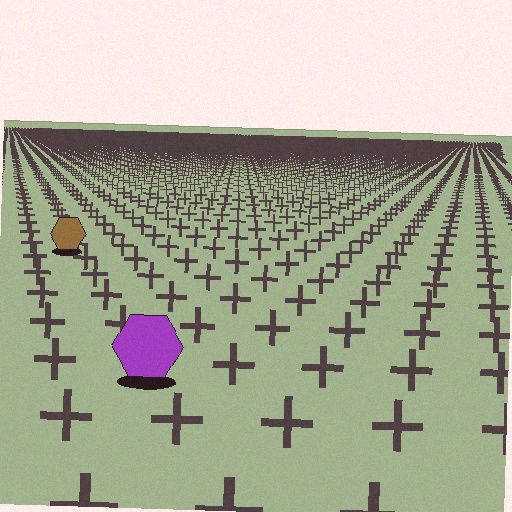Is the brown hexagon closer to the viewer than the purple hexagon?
No. The purple hexagon is closer — you can tell from the texture gradient: the ground texture is coarser near it.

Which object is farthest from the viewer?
The brown hexagon is farthest from the viewer. It appears smaller and the ground texture around it is denser.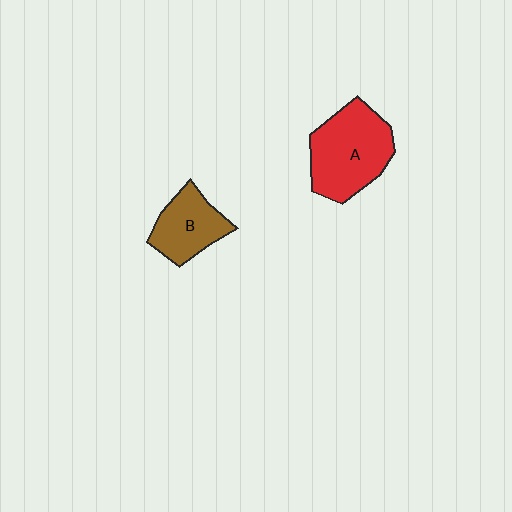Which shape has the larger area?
Shape A (red).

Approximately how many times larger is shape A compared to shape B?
Approximately 1.6 times.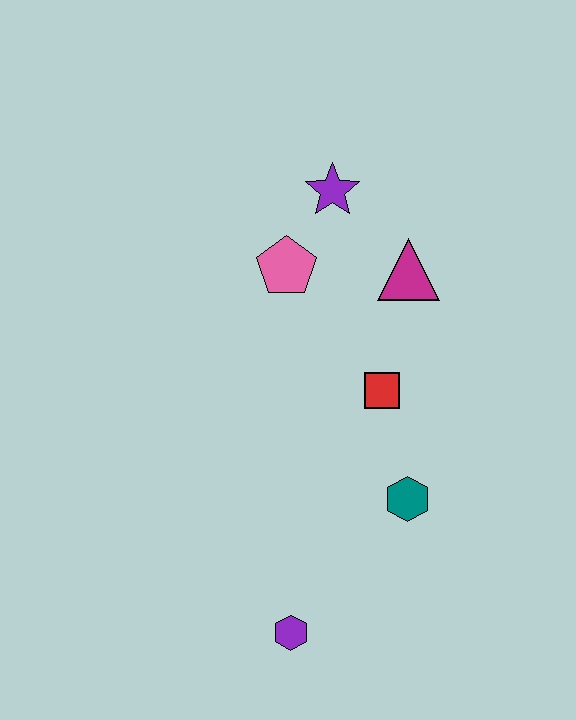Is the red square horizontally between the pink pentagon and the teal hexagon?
Yes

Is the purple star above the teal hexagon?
Yes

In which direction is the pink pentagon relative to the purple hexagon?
The pink pentagon is above the purple hexagon.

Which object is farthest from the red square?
The purple hexagon is farthest from the red square.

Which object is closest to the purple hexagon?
The teal hexagon is closest to the purple hexagon.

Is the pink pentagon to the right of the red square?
No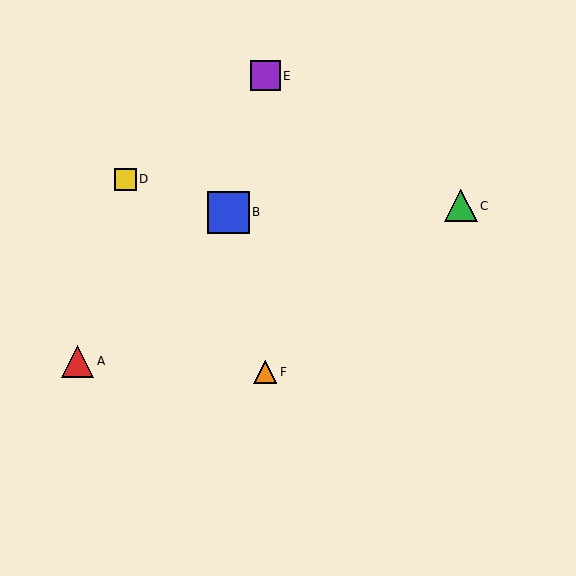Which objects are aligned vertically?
Objects E, F are aligned vertically.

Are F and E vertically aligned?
Yes, both are at x≈265.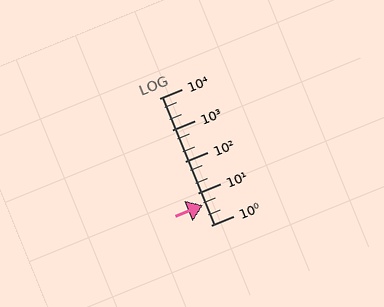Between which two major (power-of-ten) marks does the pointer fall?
The pointer is between 1 and 10.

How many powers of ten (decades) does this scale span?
The scale spans 4 decades, from 1 to 10000.